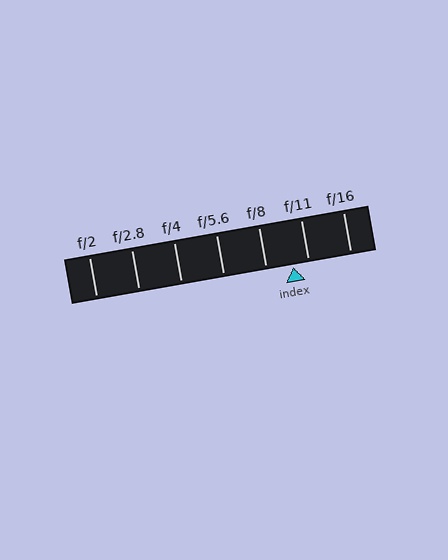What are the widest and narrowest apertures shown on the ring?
The widest aperture shown is f/2 and the narrowest is f/16.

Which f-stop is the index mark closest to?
The index mark is closest to f/11.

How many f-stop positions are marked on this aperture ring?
There are 7 f-stop positions marked.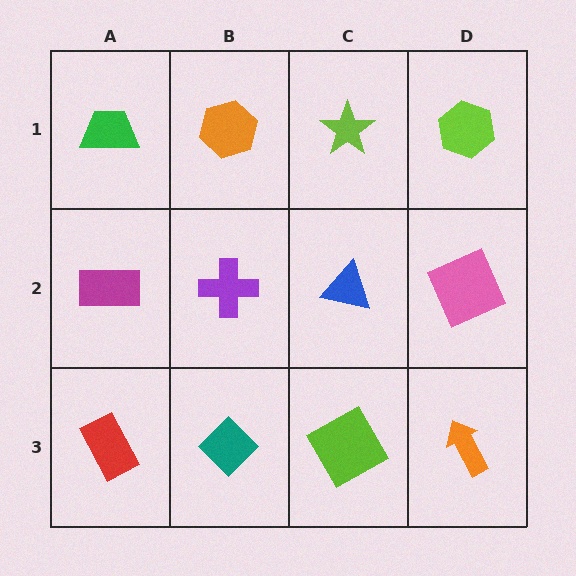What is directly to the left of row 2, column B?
A magenta rectangle.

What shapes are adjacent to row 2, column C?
A lime star (row 1, column C), a lime square (row 3, column C), a purple cross (row 2, column B), a pink square (row 2, column D).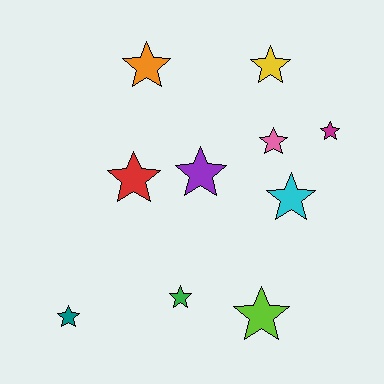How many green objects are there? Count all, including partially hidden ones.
There is 1 green object.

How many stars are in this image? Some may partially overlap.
There are 10 stars.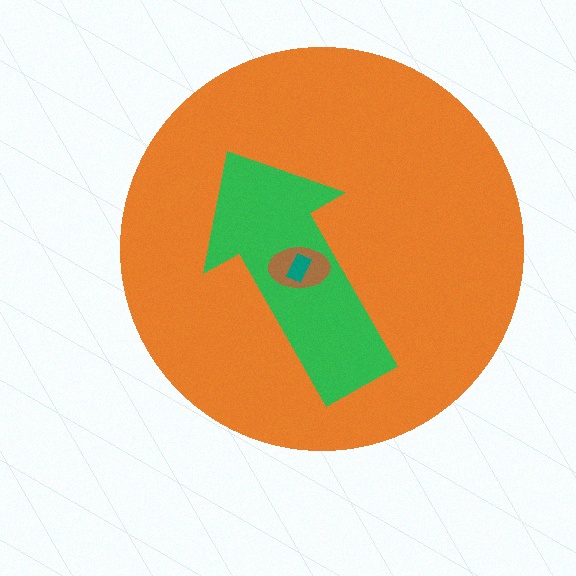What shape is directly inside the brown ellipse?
The teal rectangle.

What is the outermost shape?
The orange circle.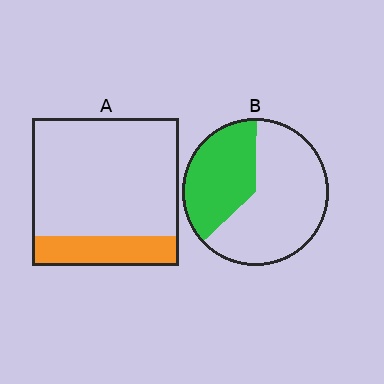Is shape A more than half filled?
No.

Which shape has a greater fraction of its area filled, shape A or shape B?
Shape B.